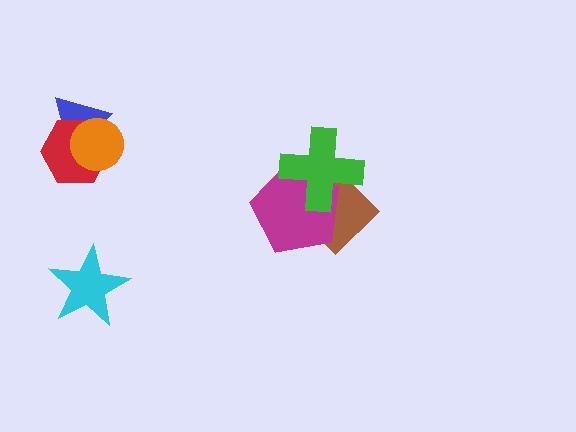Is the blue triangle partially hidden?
Yes, it is partially covered by another shape.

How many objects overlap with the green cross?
2 objects overlap with the green cross.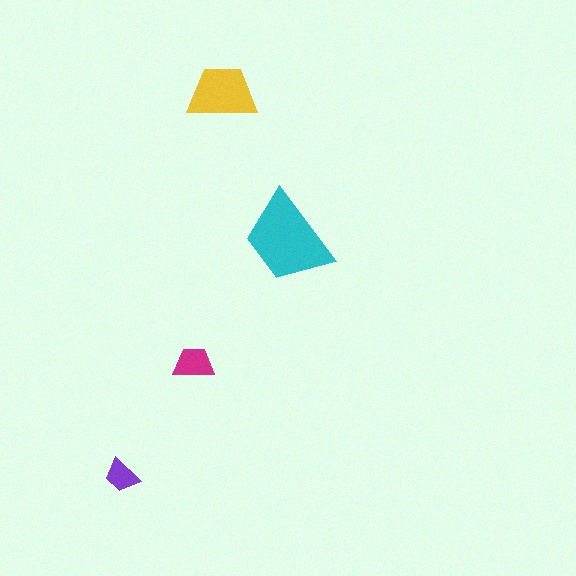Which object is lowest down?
The purple trapezoid is bottommost.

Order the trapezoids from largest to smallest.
the cyan one, the yellow one, the magenta one, the purple one.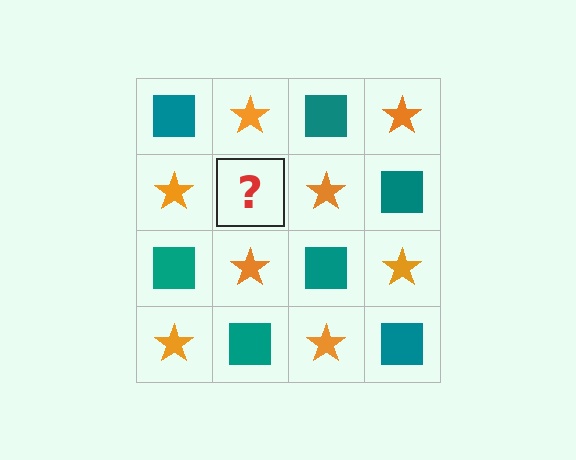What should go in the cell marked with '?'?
The missing cell should contain a teal square.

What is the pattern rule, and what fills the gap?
The rule is that it alternates teal square and orange star in a checkerboard pattern. The gap should be filled with a teal square.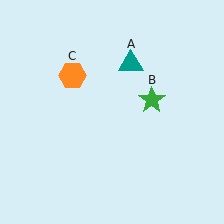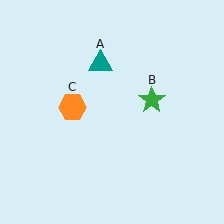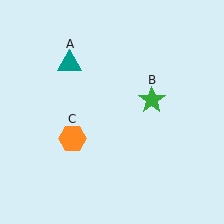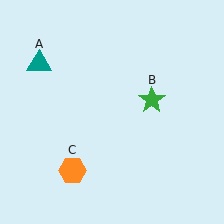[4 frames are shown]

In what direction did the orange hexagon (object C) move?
The orange hexagon (object C) moved down.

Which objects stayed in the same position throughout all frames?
Green star (object B) remained stationary.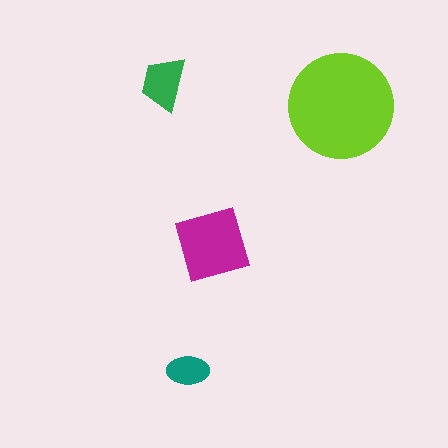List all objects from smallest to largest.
The teal ellipse, the green trapezoid, the magenta diamond, the lime circle.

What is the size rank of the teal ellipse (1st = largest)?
4th.